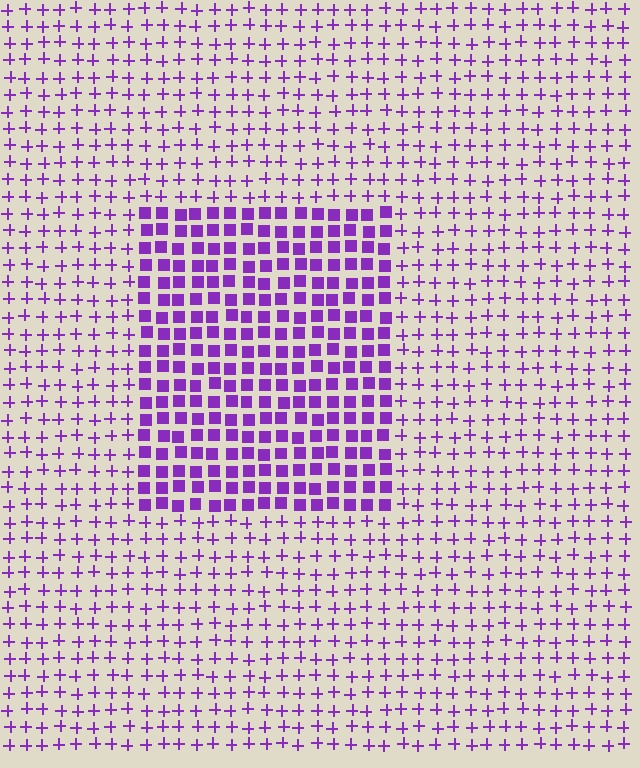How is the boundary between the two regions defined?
The boundary is defined by a change in element shape: squares inside vs. plus signs outside. All elements share the same color and spacing.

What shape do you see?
I see a rectangle.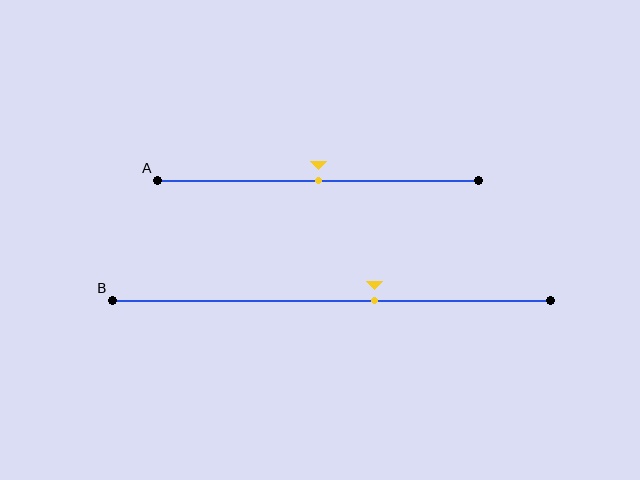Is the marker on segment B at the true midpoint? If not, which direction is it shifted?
No, the marker on segment B is shifted to the right by about 10% of the segment length.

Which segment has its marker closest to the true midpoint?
Segment A has its marker closest to the true midpoint.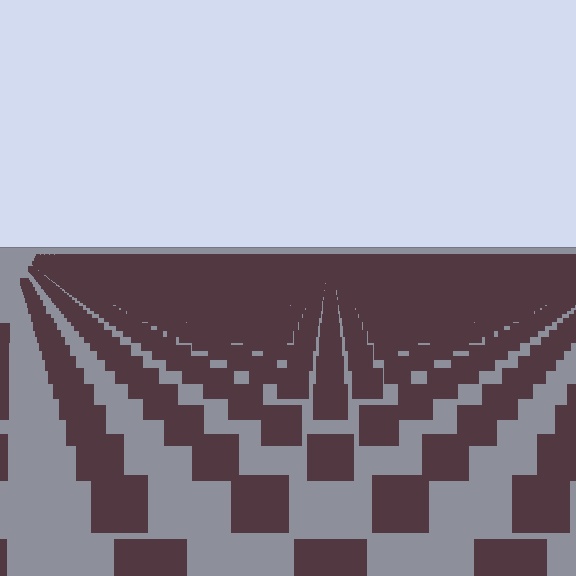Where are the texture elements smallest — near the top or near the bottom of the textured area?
Near the top.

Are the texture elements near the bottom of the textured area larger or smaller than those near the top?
Larger. Near the bottom, elements are closer to the viewer and appear at a bigger on-screen size.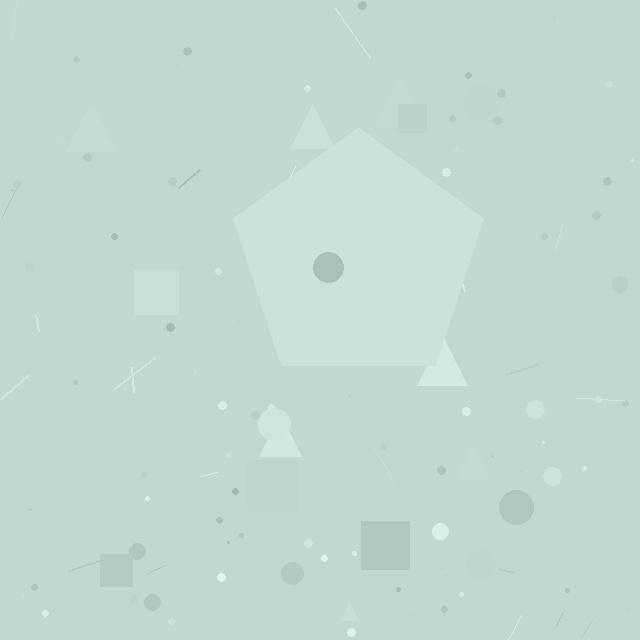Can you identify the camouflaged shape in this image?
The camouflaged shape is a pentagon.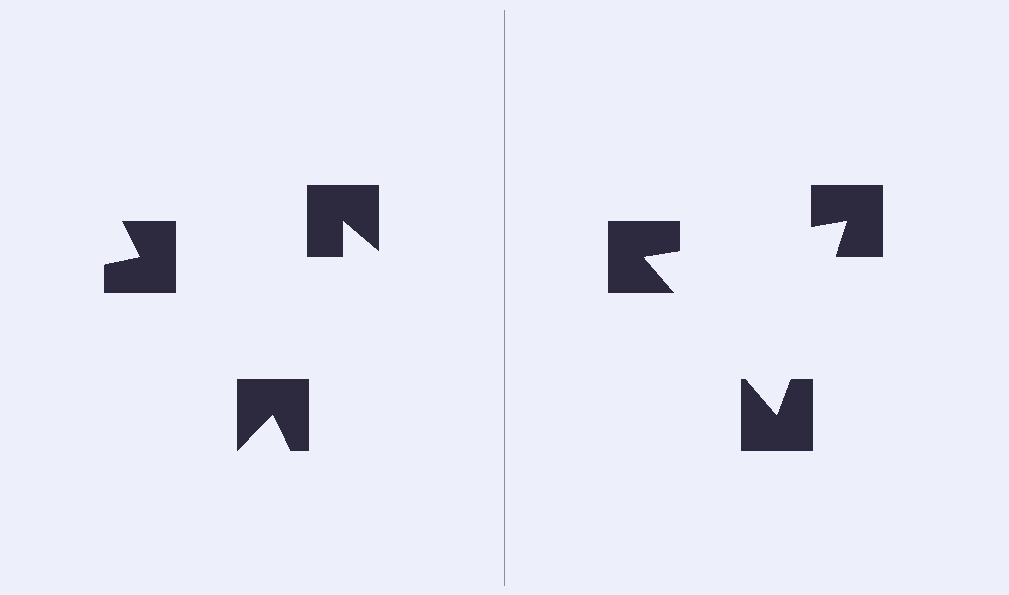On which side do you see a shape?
An illusory triangle appears on the right side. On the left side the wedge cuts are rotated, so no coherent shape forms.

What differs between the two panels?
The notched squares are positioned identically on both sides; only the wedge orientations differ. On the right they align to a triangle; on the left they are misaligned.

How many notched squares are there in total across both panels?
6 — 3 on each side.